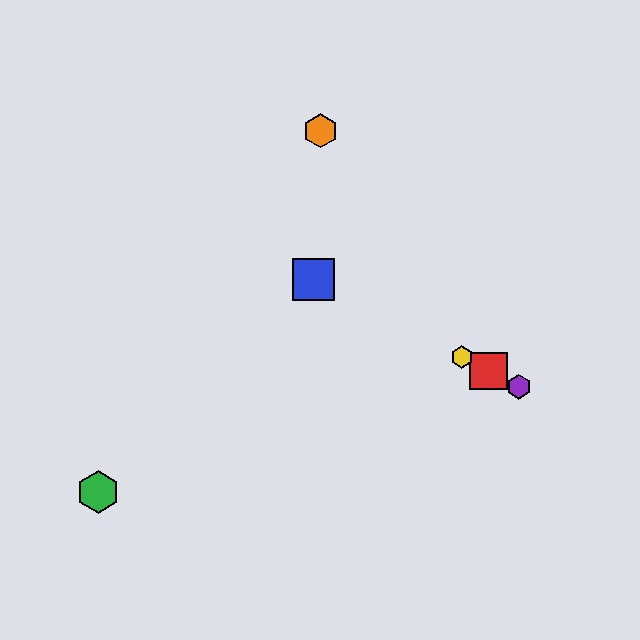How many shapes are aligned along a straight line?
4 shapes (the red square, the blue square, the yellow hexagon, the purple hexagon) are aligned along a straight line.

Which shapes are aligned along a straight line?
The red square, the blue square, the yellow hexagon, the purple hexagon are aligned along a straight line.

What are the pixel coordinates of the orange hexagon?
The orange hexagon is at (321, 131).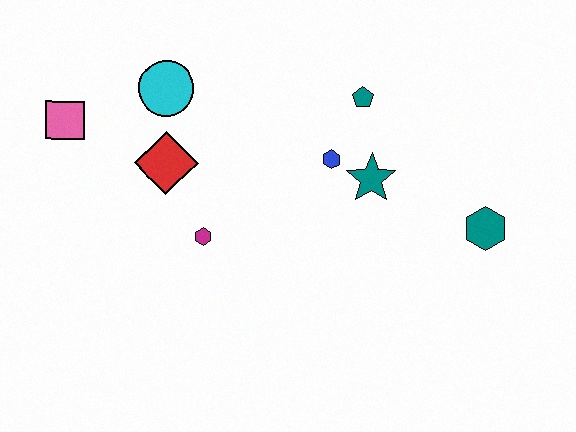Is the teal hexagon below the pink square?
Yes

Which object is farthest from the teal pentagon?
The pink square is farthest from the teal pentagon.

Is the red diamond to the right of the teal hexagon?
No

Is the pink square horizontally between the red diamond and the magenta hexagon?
No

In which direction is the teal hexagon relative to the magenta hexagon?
The teal hexagon is to the right of the magenta hexagon.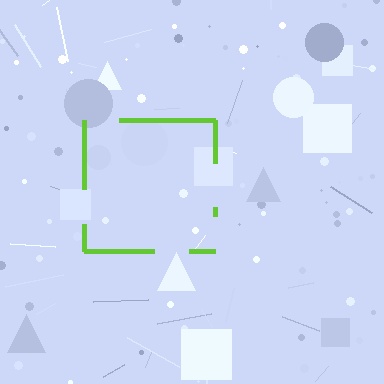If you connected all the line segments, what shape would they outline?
They would outline a square.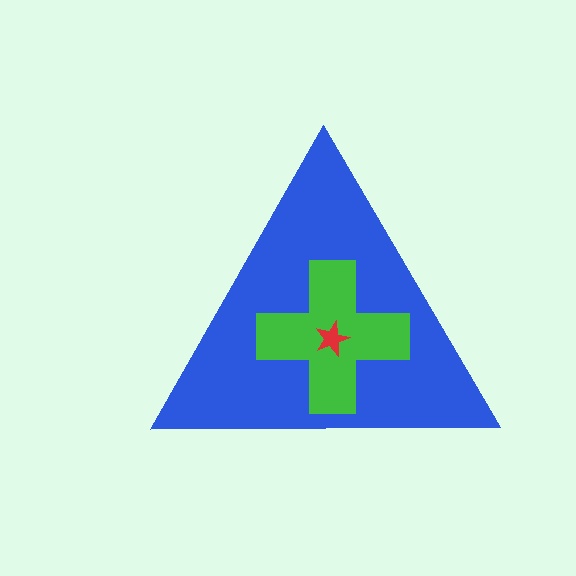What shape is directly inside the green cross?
The red star.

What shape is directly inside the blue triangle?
The green cross.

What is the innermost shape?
The red star.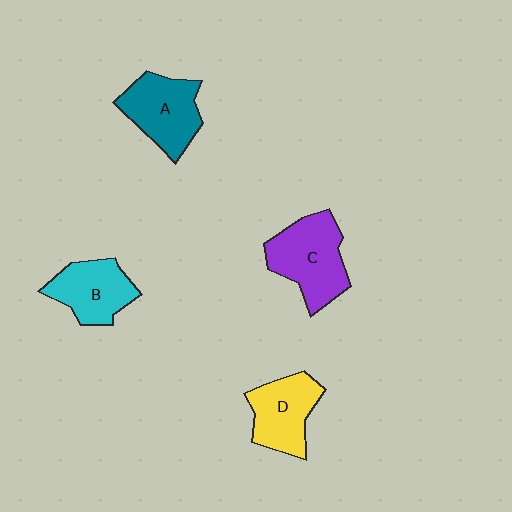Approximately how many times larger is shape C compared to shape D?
Approximately 1.2 times.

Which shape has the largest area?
Shape C (purple).